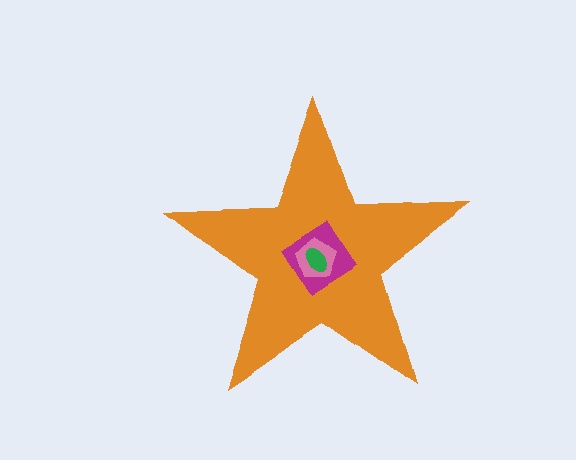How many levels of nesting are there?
4.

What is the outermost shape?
The orange star.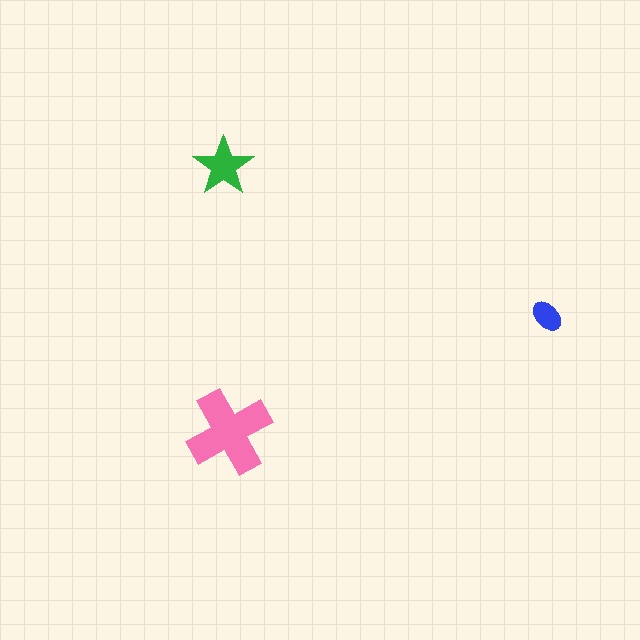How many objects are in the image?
There are 3 objects in the image.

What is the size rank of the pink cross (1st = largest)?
1st.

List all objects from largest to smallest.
The pink cross, the green star, the blue ellipse.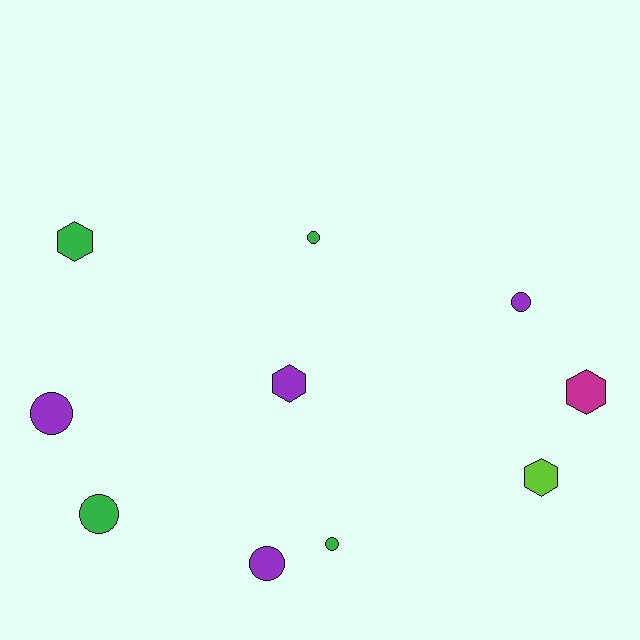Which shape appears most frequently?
Circle, with 6 objects.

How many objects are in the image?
There are 10 objects.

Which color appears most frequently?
Green, with 4 objects.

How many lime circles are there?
There are no lime circles.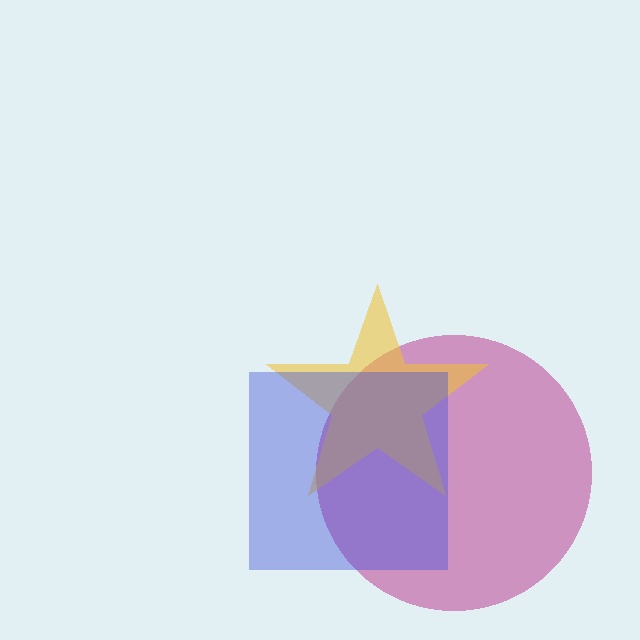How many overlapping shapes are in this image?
There are 3 overlapping shapes in the image.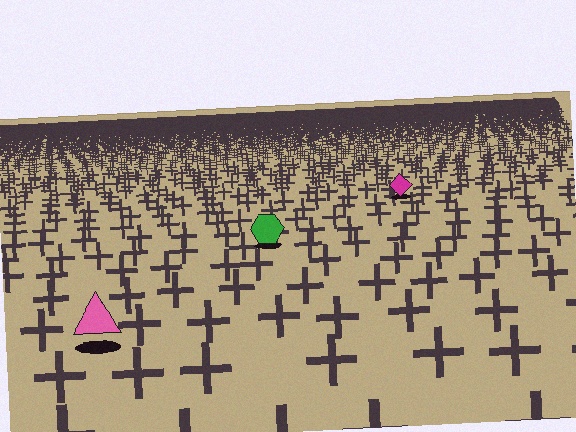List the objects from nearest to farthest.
From nearest to farthest: the pink triangle, the green hexagon, the magenta diamond.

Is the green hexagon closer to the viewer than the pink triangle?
No. The pink triangle is closer — you can tell from the texture gradient: the ground texture is coarser near it.